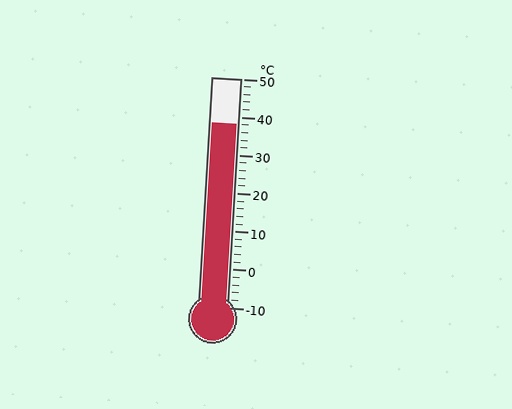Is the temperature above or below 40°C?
The temperature is below 40°C.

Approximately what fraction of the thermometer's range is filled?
The thermometer is filled to approximately 80% of its range.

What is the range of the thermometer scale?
The thermometer scale ranges from -10°C to 50°C.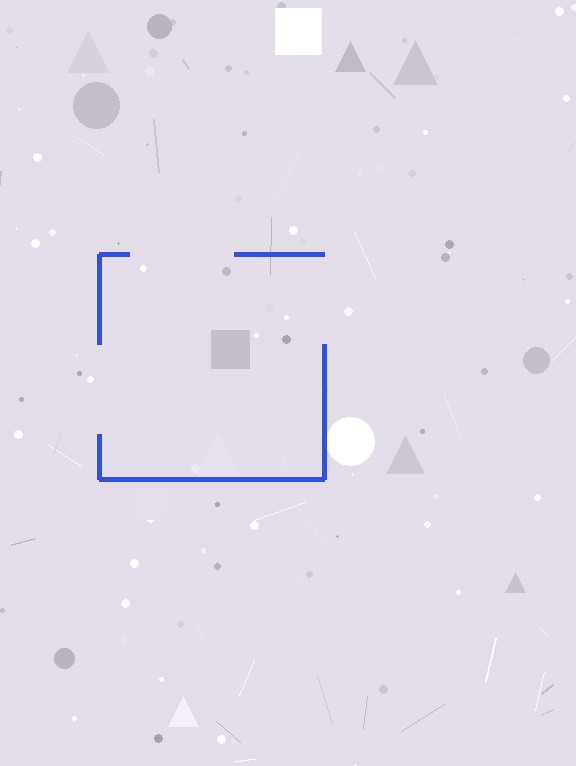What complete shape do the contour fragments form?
The contour fragments form a square.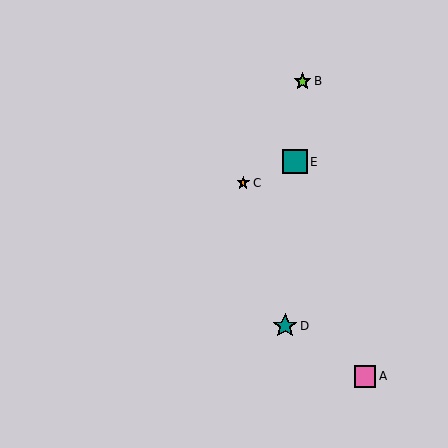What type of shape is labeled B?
Shape B is a lime star.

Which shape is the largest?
The teal star (labeled D) is the largest.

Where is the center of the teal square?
The center of the teal square is at (295, 162).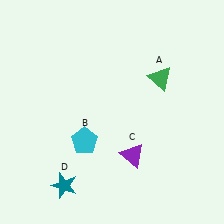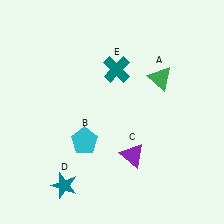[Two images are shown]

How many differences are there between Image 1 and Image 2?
There is 1 difference between the two images.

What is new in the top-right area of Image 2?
A teal cross (E) was added in the top-right area of Image 2.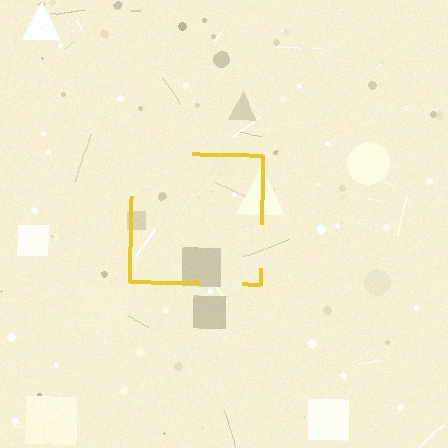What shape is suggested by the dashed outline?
The dashed outline suggests a square.